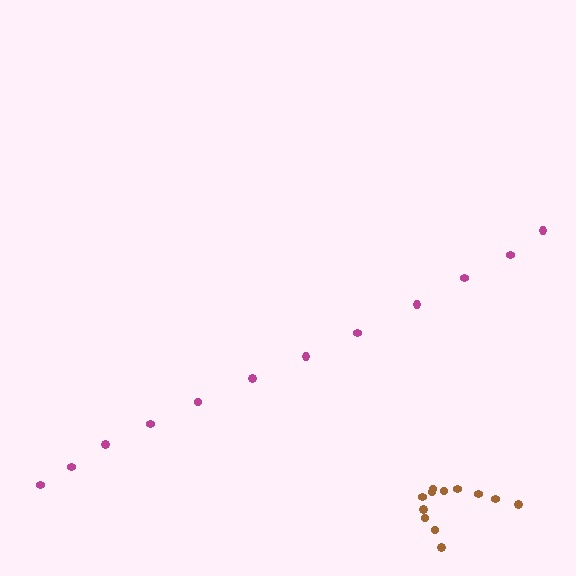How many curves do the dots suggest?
There are 2 distinct paths.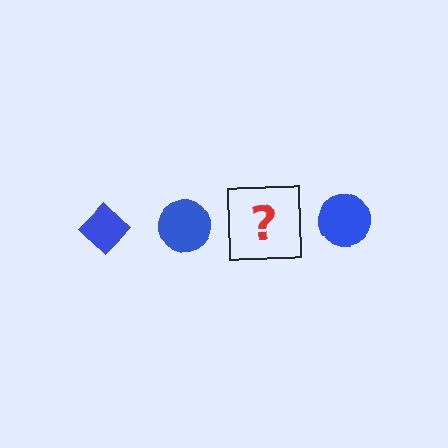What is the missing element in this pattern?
The missing element is a blue diamond.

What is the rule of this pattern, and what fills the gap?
The rule is that the pattern cycles through diamond, circle shapes in blue. The gap should be filled with a blue diamond.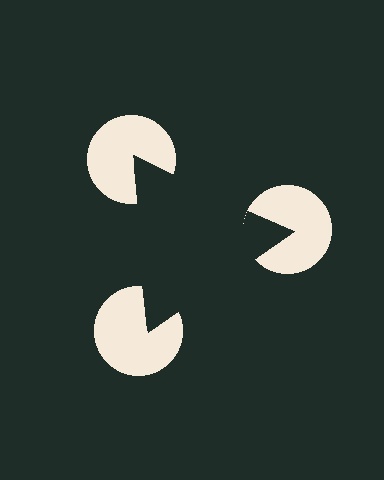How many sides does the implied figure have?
3 sides.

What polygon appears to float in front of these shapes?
An illusory triangle — its edges are inferred from the aligned wedge cuts in the pac-man discs, not physically drawn.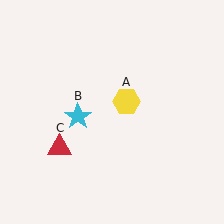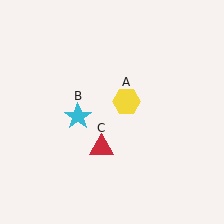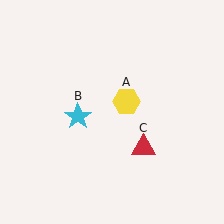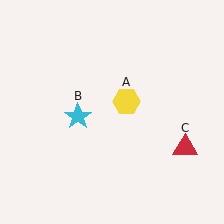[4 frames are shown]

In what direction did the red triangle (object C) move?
The red triangle (object C) moved right.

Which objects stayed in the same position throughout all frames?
Yellow hexagon (object A) and cyan star (object B) remained stationary.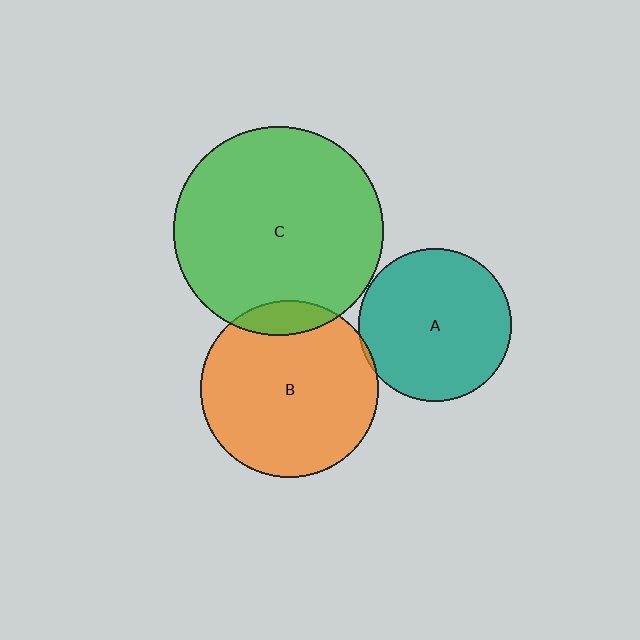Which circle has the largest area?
Circle C (green).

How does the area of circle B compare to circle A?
Approximately 1.3 times.